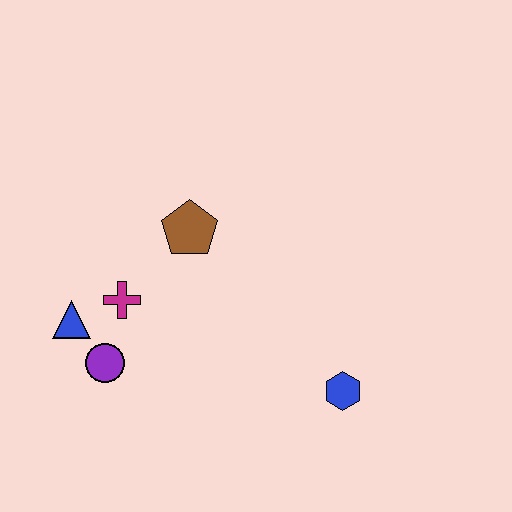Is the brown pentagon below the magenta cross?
No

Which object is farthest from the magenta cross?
The blue hexagon is farthest from the magenta cross.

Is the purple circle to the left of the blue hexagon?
Yes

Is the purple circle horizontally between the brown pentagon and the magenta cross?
No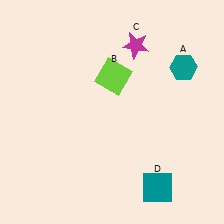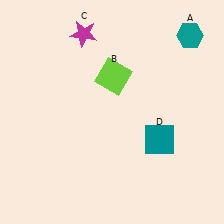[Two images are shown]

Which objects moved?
The objects that moved are: the teal hexagon (A), the magenta star (C), the teal square (D).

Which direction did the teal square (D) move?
The teal square (D) moved up.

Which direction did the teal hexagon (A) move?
The teal hexagon (A) moved up.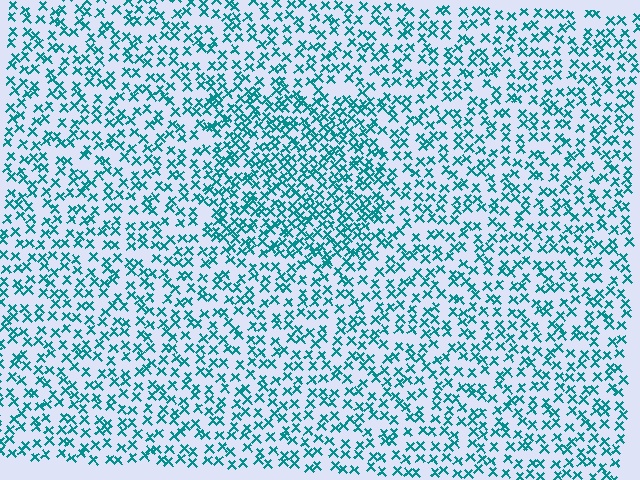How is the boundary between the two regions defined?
The boundary is defined by a change in element density (approximately 1.7x ratio). All elements are the same color, size, and shape.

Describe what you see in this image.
The image contains small teal elements arranged at two different densities. A rectangle-shaped region is visible where the elements are more densely packed than the surrounding area.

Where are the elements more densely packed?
The elements are more densely packed inside the rectangle boundary.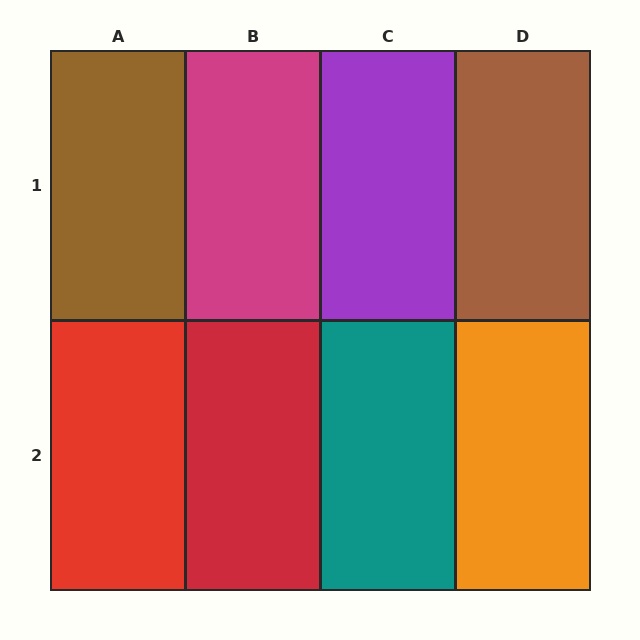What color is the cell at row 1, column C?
Purple.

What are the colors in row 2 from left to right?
Red, red, teal, orange.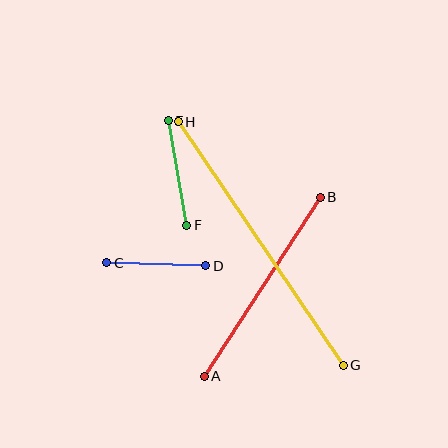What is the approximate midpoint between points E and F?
The midpoint is at approximately (178, 173) pixels.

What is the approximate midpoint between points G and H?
The midpoint is at approximately (261, 243) pixels.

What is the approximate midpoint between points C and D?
The midpoint is at approximately (156, 264) pixels.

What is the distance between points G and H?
The distance is approximately 294 pixels.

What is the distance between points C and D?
The distance is approximately 99 pixels.